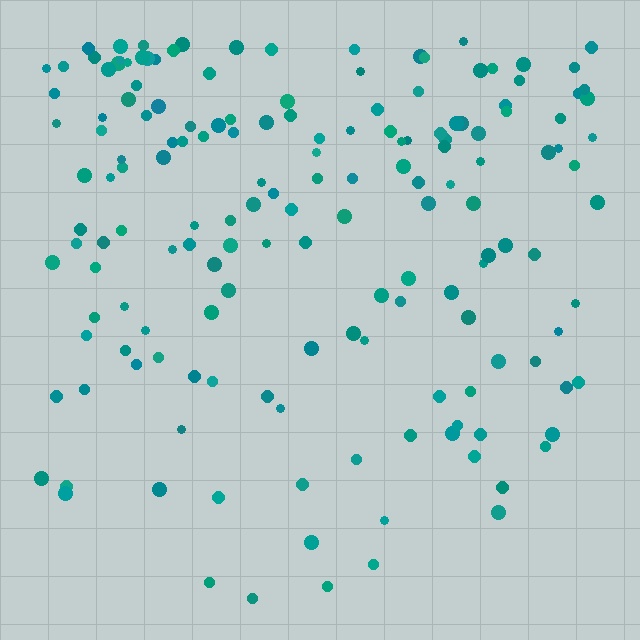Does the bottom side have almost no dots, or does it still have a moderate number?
Still a moderate number, just noticeably fewer than the top.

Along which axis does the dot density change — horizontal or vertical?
Vertical.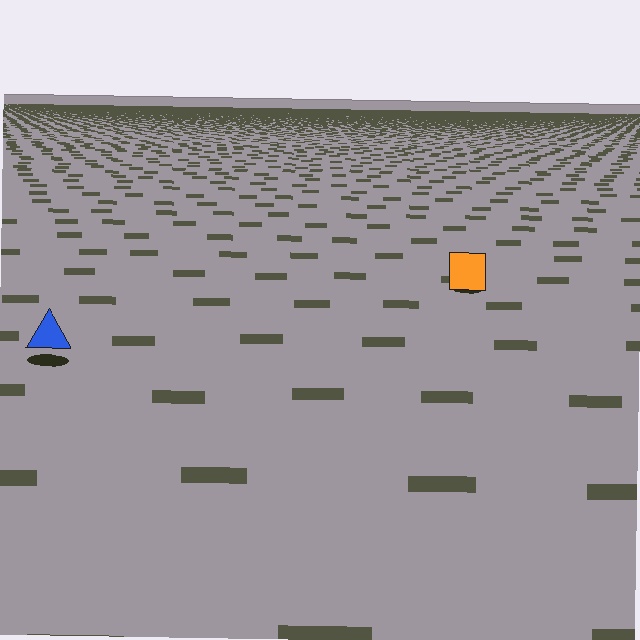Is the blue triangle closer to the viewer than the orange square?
Yes. The blue triangle is closer — you can tell from the texture gradient: the ground texture is coarser near it.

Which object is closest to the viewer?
The blue triangle is closest. The texture marks near it are larger and more spread out.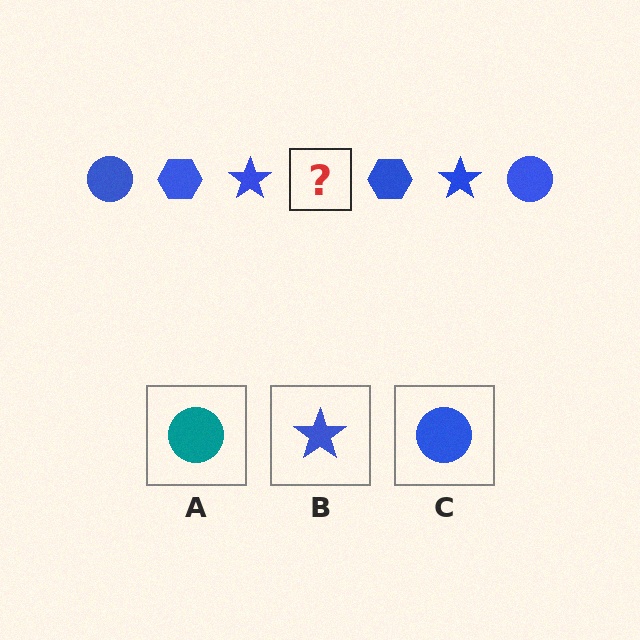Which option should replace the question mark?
Option C.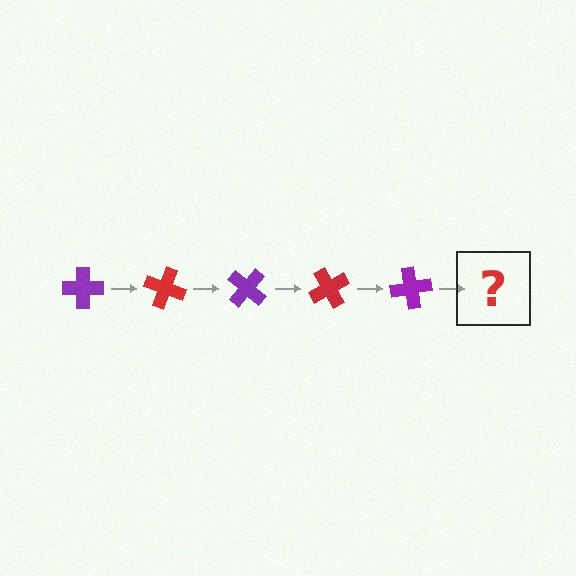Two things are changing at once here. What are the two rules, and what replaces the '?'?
The two rules are that it rotates 20 degrees each step and the color cycles through purple and red. The '?' should be a red cross, rotated 100 degrees from the start.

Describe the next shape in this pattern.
It should be a red cross, rotated 100 degrees from the start.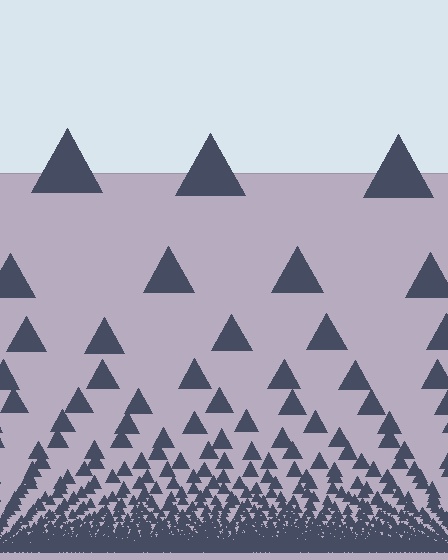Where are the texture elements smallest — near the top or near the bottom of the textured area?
Near the bottom.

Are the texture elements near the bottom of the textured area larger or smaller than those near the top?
Smaller. The gradient is inverted — elements near the bottom are smaller and denser.